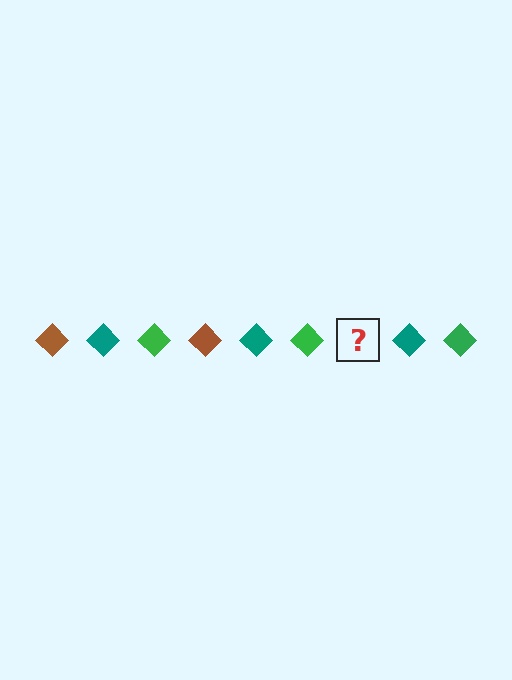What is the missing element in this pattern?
The missing element is a brown diamond.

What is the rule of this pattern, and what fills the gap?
The rule is that the pattern cycles through brown, teal, green diamonds. The gap should be filled with a brown diamond.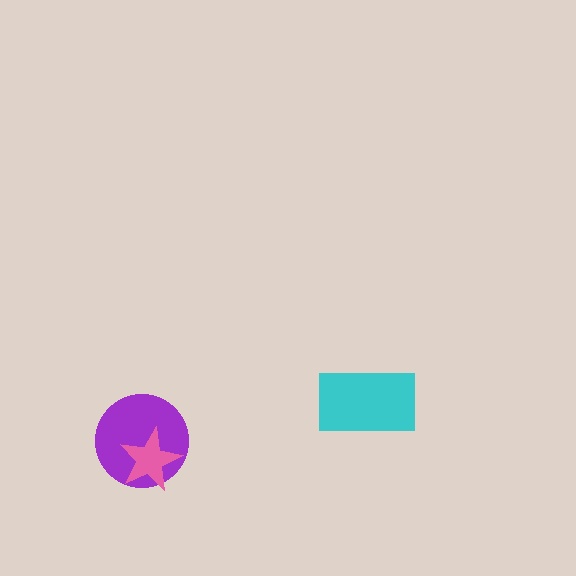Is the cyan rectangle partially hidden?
No, no other shape covers it.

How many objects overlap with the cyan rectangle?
0 objects overlap with the cyan rectangle.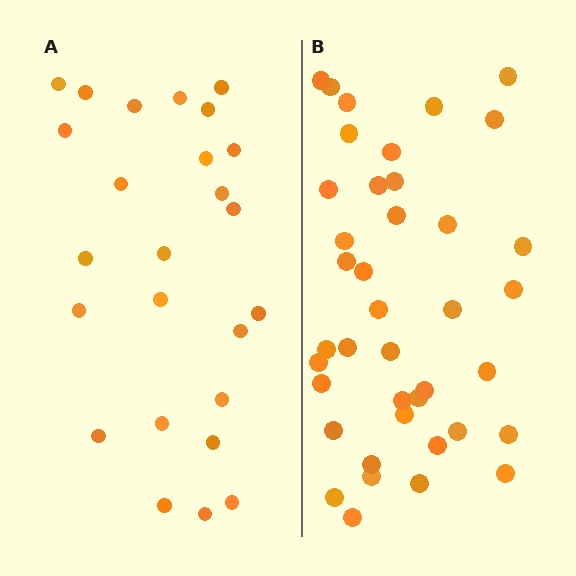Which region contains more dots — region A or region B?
Region B (the right region) has more dots.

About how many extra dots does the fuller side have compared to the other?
Region B has approximately 15 more dots than region A.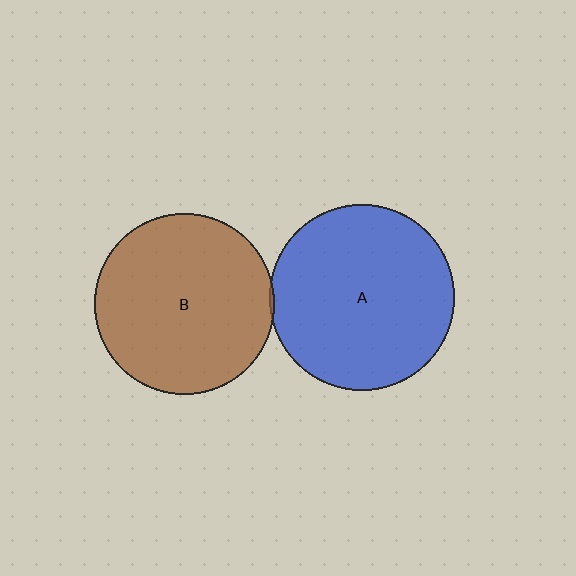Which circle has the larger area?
Circle A (blue).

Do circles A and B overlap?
Yes.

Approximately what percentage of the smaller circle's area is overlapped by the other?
Approximately 5%.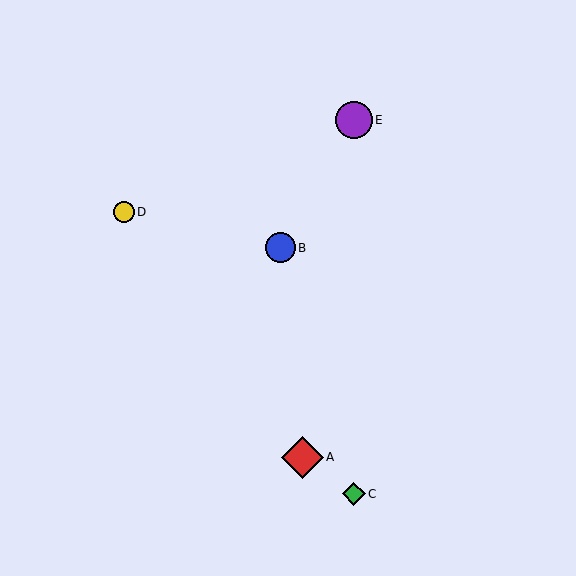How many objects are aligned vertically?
2 objects (C, E) are aligned vertically.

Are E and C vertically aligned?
Yes, both are at x≈354.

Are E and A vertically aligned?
No, E is at x≈354 and A is at x≈302.